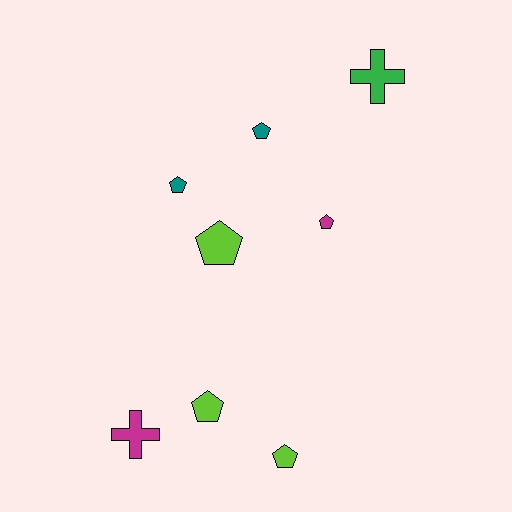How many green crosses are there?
There is 1 green cross.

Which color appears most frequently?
Lime, with 3 objects.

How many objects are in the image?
There are 8 objects.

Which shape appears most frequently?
Pentagon, with 6 objects.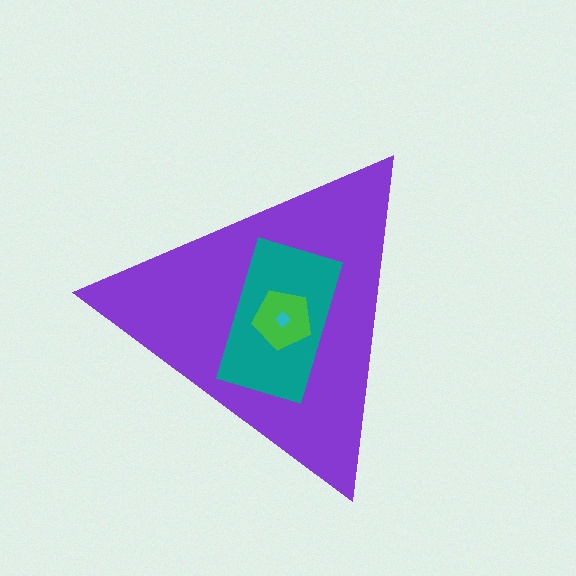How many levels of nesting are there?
4.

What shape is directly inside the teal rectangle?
The green pentagon.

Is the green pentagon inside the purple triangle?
Yes.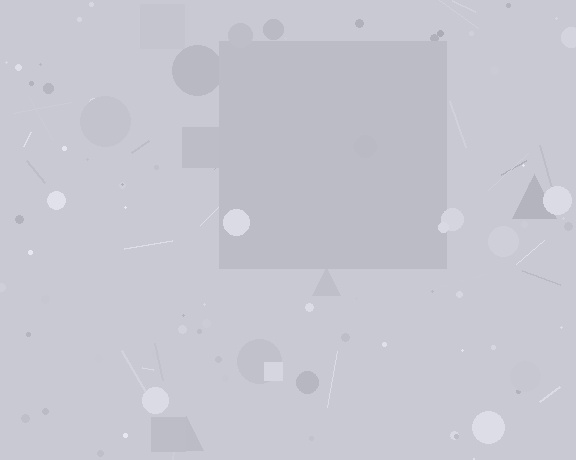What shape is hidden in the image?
A square is hidden in the image.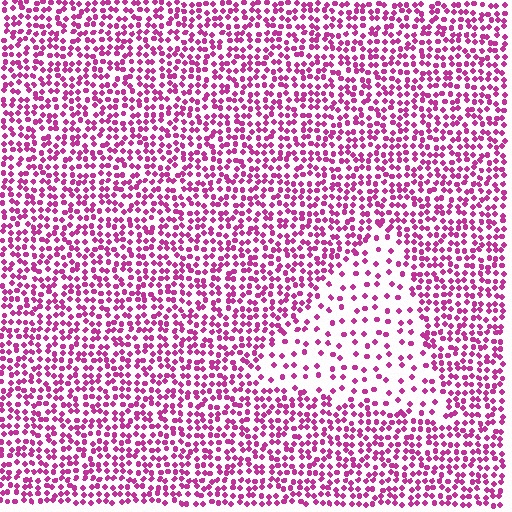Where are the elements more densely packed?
The elements are more densely packed outside the triangle boundary.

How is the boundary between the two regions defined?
The boundary is defined by a change in element density (approximately 2.4x ratio). All elements are the same color, size, and shape.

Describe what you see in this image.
The image contains small magenta elements arranged at two different densities. A triangle-shaped region is visible where the elements are less densely packed than the surrounding area.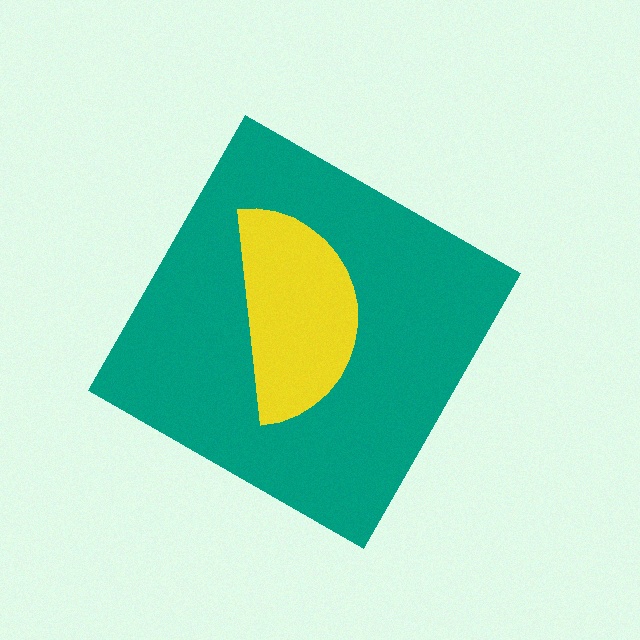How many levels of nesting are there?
2.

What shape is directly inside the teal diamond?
The yellow semicircle.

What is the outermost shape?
The teal diamond.